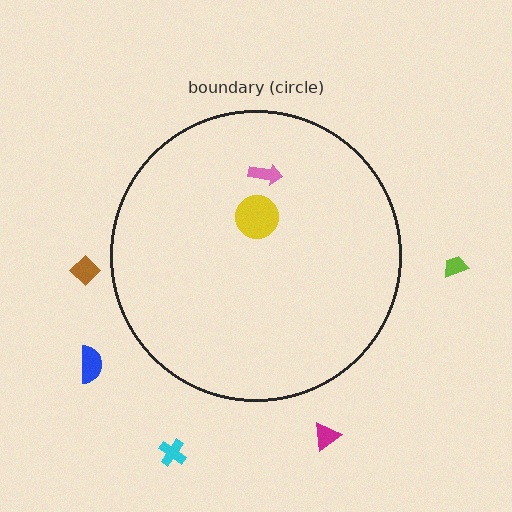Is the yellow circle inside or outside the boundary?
Inside.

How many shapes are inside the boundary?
2 inside, 5 outside.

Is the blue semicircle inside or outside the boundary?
Outside.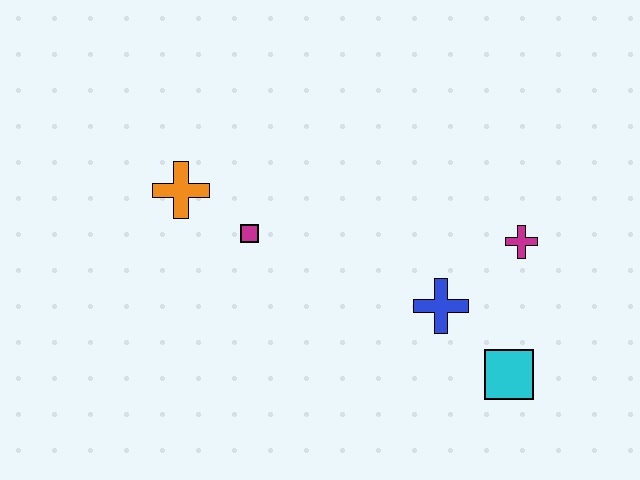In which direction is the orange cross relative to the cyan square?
The orange cross is to the left of the cyan square.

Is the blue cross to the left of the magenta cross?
Yes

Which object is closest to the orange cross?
The magenta square is closest to the orange cross.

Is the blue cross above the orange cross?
No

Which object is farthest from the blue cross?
The orange cross is farthest from the blue cross.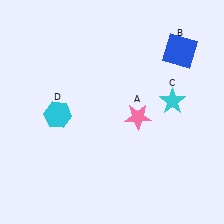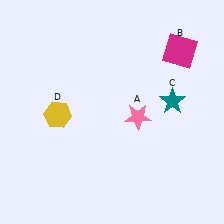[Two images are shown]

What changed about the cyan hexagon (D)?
In Image 1, D is cyan. In Image 2, it changed to yellow.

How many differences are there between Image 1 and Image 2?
There are 3 differences between the two images.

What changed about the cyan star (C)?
In Image 1, C is cyan. In Image 2, it changed to teal.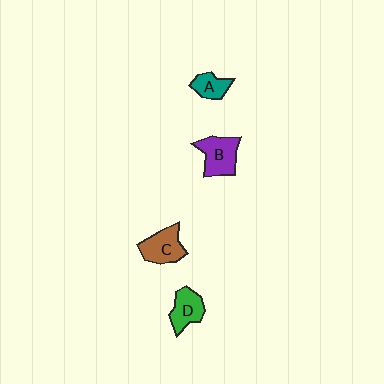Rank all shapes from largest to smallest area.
From largest to smallest: B (purple), C (brown), D (green), A (teal).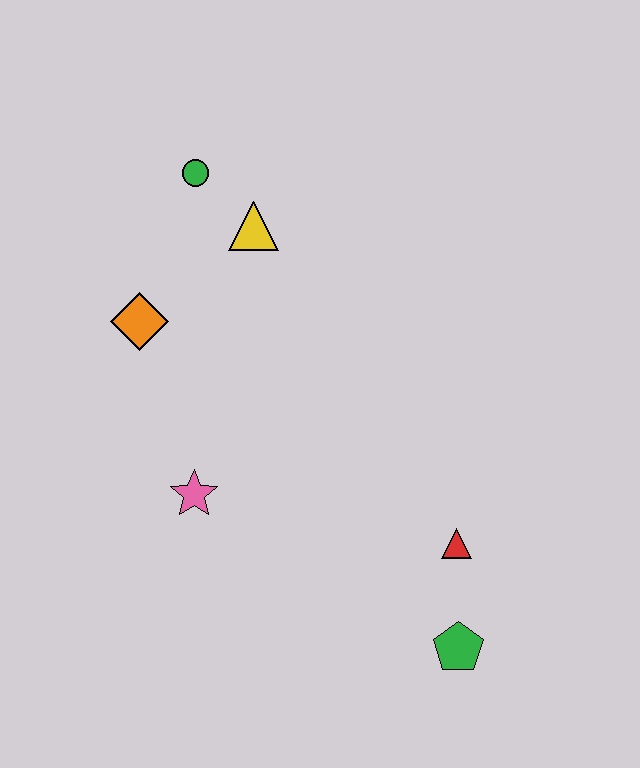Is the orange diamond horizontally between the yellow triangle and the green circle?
No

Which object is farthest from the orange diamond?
The green pentagon is farthest from the orange diamond.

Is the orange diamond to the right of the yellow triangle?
No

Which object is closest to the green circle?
The yellow triangle is closest to the green circle.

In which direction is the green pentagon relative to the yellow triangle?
The green pentagon is below the yellow triangle.